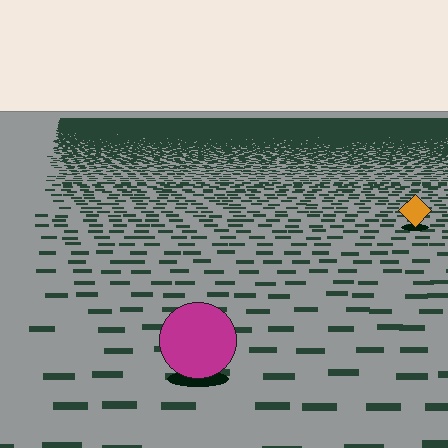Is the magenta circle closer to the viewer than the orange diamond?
Yes. The magenta circle is closer — you can tell from the texture gradient: the ground texture is coarser near it.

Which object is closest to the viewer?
The magenta circle is closest. The texture marks near it are larger and more spread out.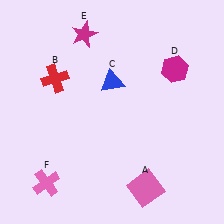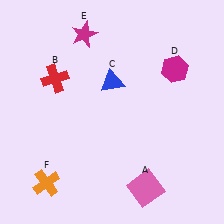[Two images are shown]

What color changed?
The cross (F) changed from pink in Image 1 to orange in Image 2.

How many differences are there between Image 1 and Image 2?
There is 1 difference between the two images.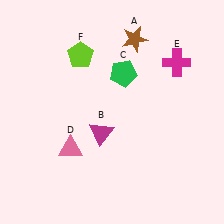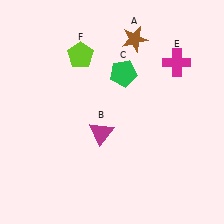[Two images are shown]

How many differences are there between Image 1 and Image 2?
There is 1 difference between the two images.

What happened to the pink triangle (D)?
The pink triangle (D) was removed in Image 2. It was in the bottom-left area of Image 1.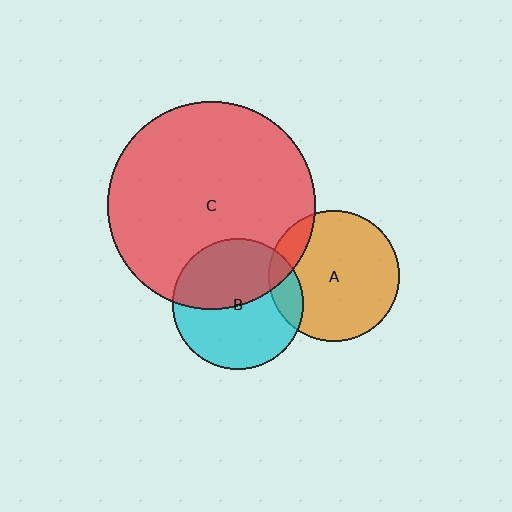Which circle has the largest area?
Circle C (red).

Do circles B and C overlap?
Yes.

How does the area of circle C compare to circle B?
Approximately 2.5 times.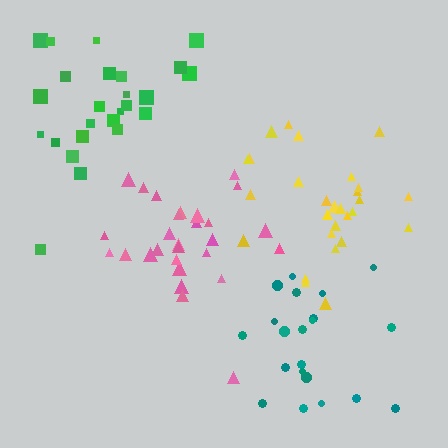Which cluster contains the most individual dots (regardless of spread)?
Pink (28).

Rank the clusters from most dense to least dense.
yellow, pink, teal, green.